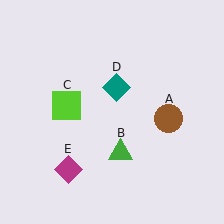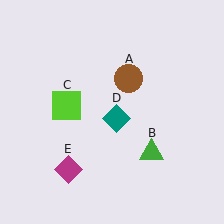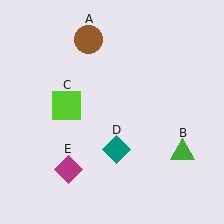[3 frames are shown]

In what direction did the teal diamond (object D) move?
The teal diamond (object D) moved down.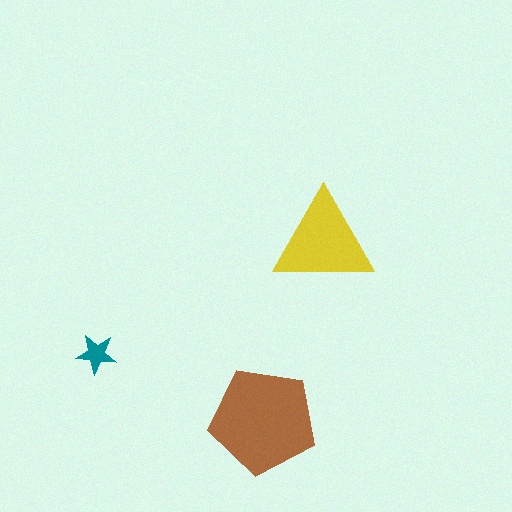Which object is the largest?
The brown pentagon.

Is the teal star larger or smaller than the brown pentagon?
Smaller.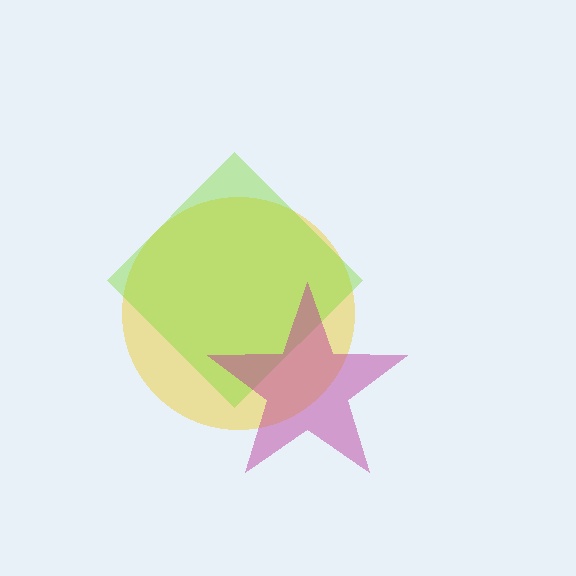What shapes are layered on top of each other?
The layered shapes are: a yellow circle, a lime diamond, a magenta star.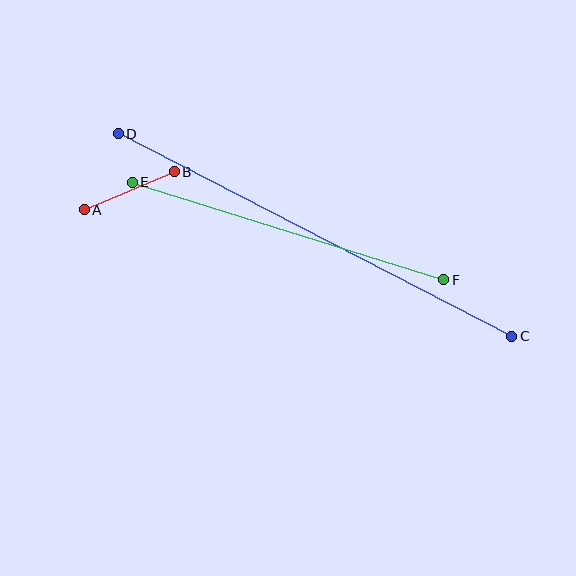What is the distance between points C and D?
The distance is approximately 443 pixels.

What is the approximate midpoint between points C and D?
The midpoint is at approximately (315, 235) pixels.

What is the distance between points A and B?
The distance is approximately 98 pixels.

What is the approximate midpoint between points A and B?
The midpoint is at approximately (129, 191) pixels.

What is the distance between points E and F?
The distance is approximately 327 pixels.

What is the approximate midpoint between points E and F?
The midpoint is at approximately (288, 231) pixels.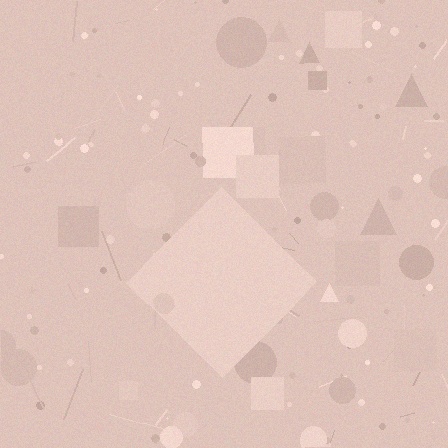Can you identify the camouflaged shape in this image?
The camouflaged shape is a diamond.